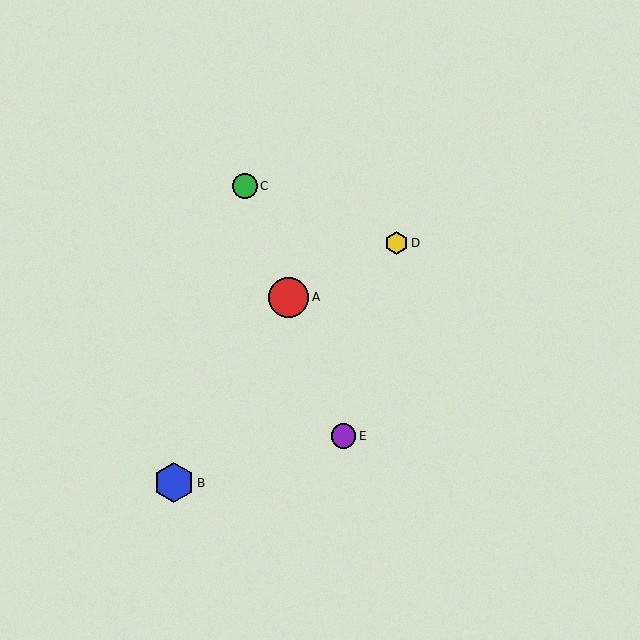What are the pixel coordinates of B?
Object B is at (174, 483).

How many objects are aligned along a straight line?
3 objects (A, C, E) are aligned along a straight line.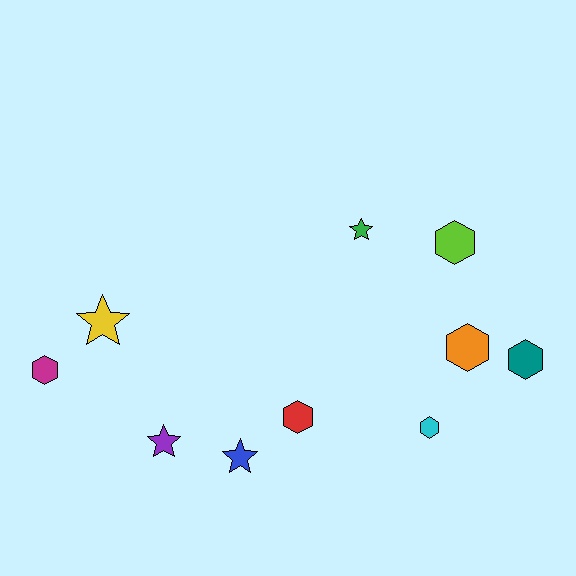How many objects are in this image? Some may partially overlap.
There are 10 objects.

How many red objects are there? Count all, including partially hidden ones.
There is 1 red object.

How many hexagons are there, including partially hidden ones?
There are 6 hexagons.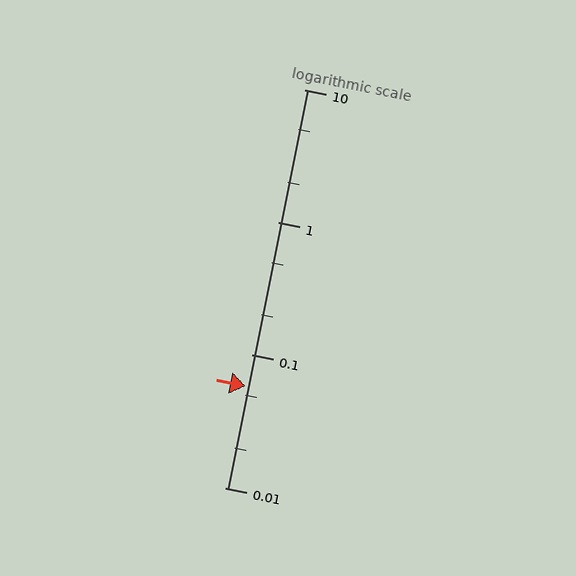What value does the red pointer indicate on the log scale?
The pointer indicates approximately 0.058.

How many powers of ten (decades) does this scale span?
The scale spans 3 decades, from 0.01 to 10.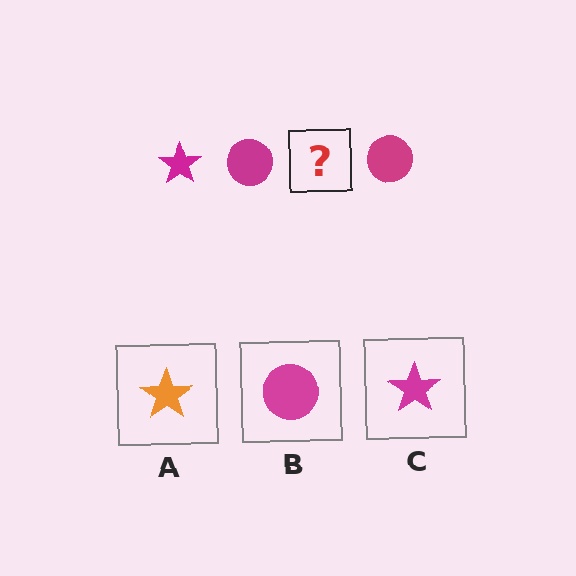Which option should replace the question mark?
Option C.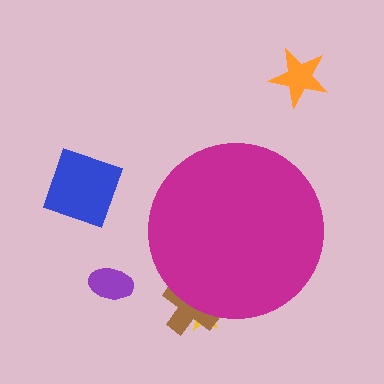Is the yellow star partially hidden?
Yes, the yellow star is partially hidden behind the magenta circle.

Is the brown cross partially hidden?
Yes, the brown cross is partially hidden behind the magenta circle.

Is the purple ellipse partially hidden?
No, the purple ellipse is fully visible.